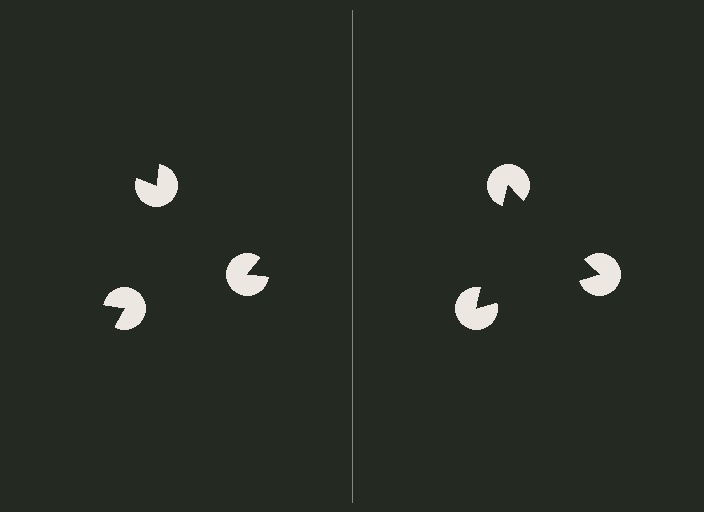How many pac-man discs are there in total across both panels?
6 — 3 on each side.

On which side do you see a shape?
An illusory triangle appears on the right side. On the left side the wedge cuts are rotated, so no coherent shape forms.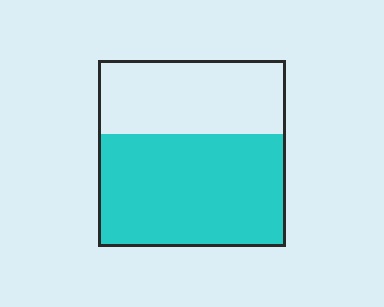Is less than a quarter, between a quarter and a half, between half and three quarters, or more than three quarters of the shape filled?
Between half and three quarters.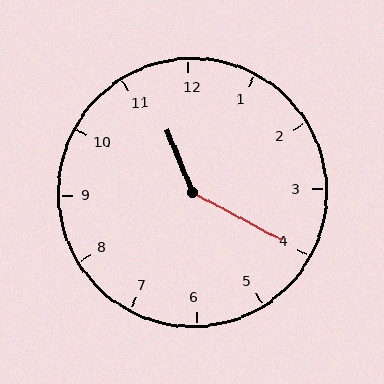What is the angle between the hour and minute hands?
Approximately 140 degrees.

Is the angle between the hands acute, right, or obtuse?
It is obtuse.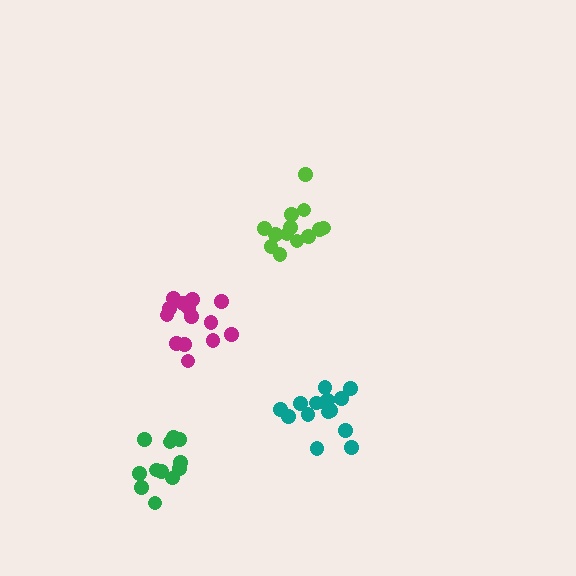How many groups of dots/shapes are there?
There are 4 groups.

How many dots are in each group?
Group 1: 15 dots, Group 2: 12 dots, Group 3: 13 dots, Group 4: 14 dots (54 total).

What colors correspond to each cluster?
The clusters are colored: teal, green, lime, magenta.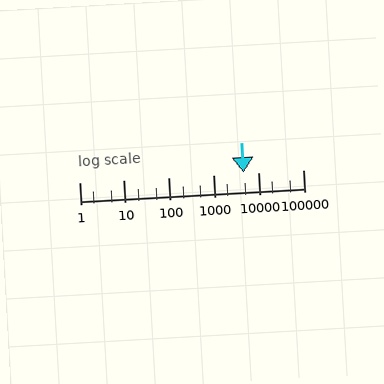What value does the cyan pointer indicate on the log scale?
The pointer indicates approximately 4700.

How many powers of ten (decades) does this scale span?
The scale spans 5 decades, from 1 to 100000.